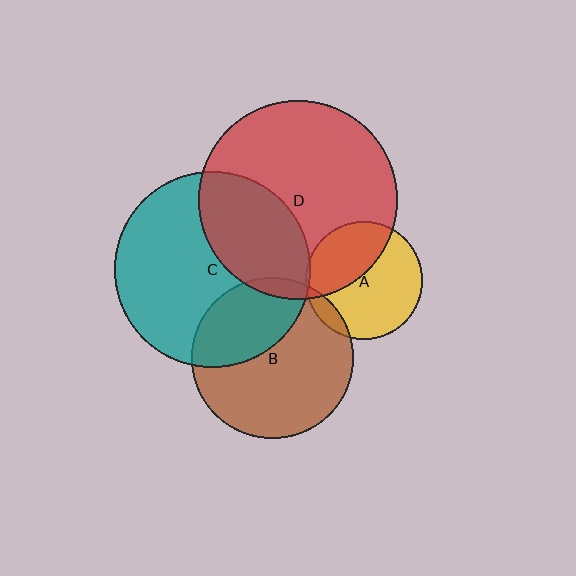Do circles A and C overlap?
Yes.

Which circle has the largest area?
Circle D (red).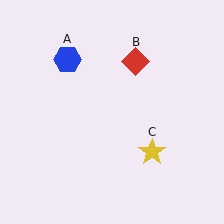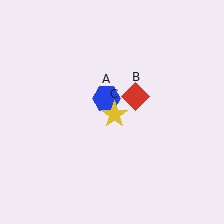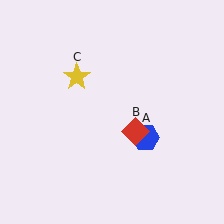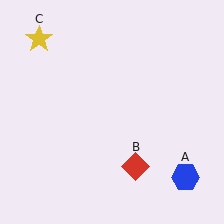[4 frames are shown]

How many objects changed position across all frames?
3 objects changed position: blue hexagon (object A), red diamond (object B), yellow star (object C).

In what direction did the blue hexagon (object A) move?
The blue hexagon (object A) moved down and to the right.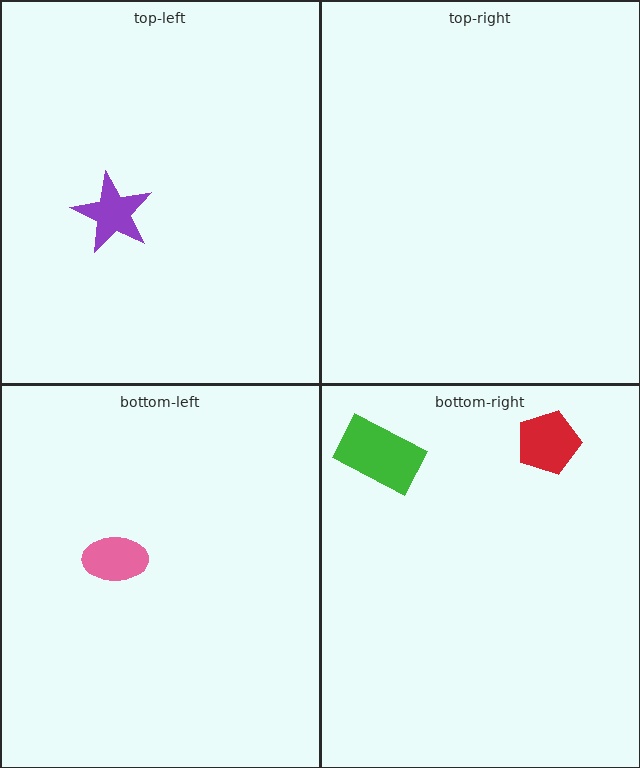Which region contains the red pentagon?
The bottom-right region.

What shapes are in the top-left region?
The purple star.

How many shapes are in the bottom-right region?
2.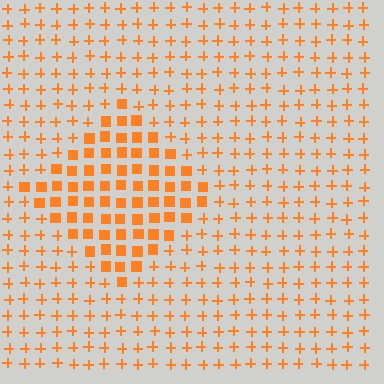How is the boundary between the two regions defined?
The boundary is defined by a change in element shape: squares inside vs. plus signs outside. All elements share the same color and spacing.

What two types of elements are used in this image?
The image uses squares inside the diamond region and plus signs outside it.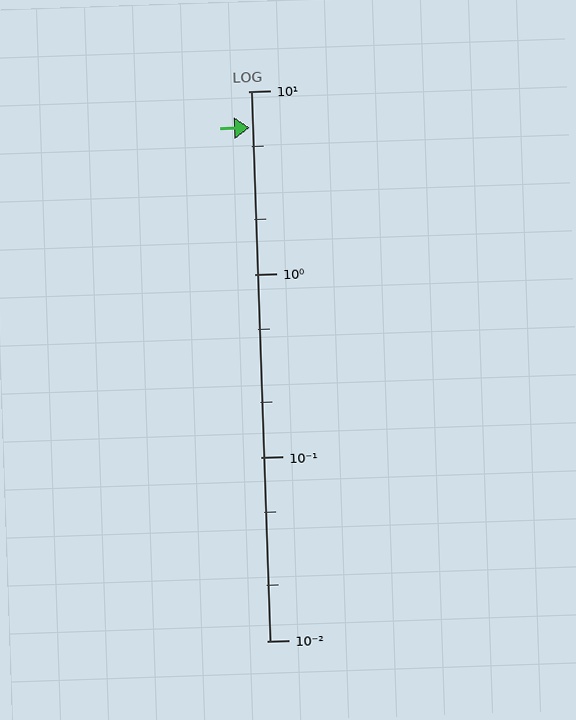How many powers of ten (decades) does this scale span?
The scale spans 3 decades, from 0.01 to 10.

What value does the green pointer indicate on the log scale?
The pointer indicates approximately 6.3.